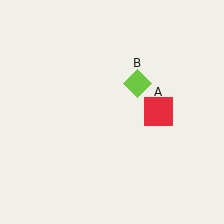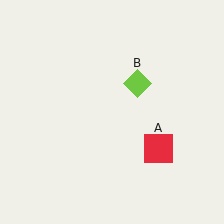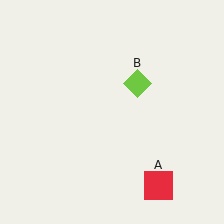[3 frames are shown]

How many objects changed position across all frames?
1 object changed position: red square (object A).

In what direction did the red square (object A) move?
The red square (object A) moved down.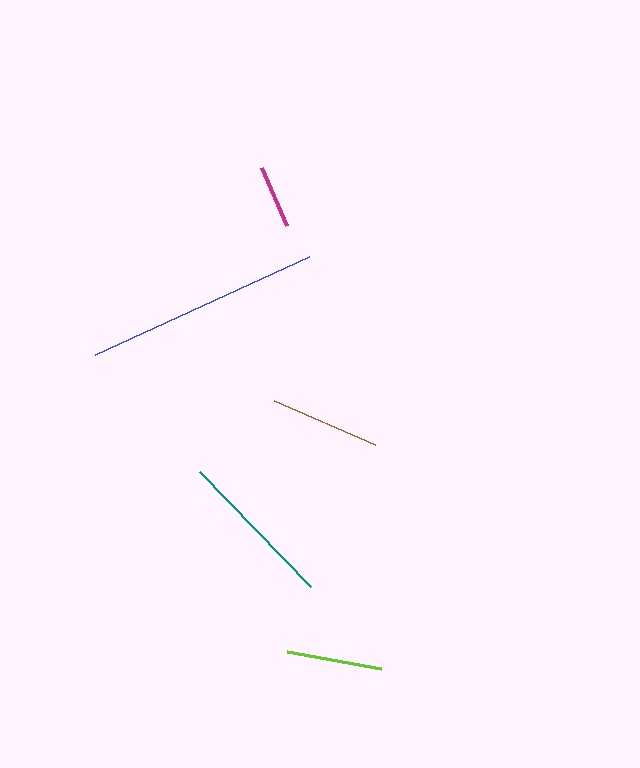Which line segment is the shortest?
The magenta line is the shortest at approximately 63 pixels.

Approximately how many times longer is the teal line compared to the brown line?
The teal line is approximately 1.5 times the length of the brown line.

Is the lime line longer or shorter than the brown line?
The brown line is longer than the lime line.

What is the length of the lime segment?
The lime segment is approximately 95 pixels long.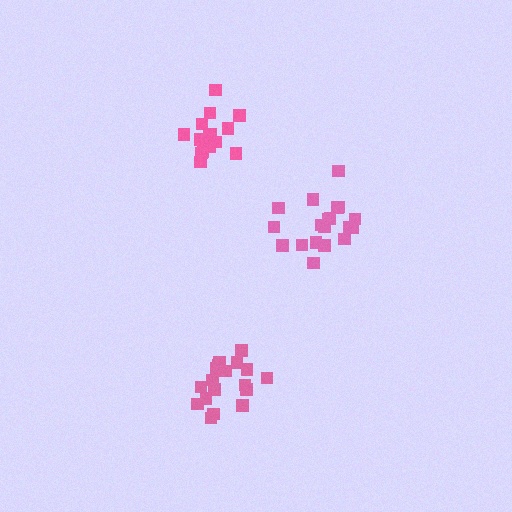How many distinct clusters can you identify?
There are 3 distinct clusters.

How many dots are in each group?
Group 1: 19 dots, Group 2: 19 dots, Group 3: 16 dots (54 total).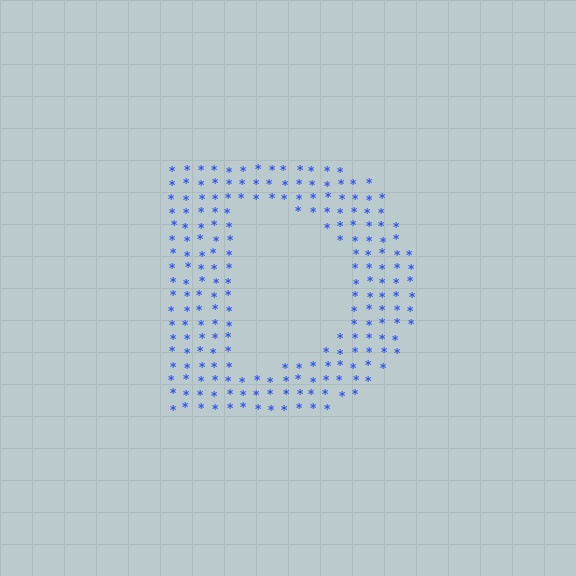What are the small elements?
The small elements are asterisks.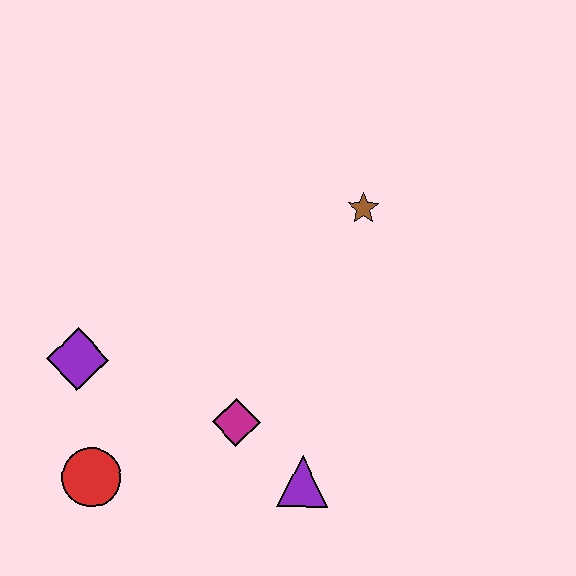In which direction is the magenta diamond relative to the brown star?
The magenta diamond is below the brown star.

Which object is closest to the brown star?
The magenta diamond is closest to the brown star.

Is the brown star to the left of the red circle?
No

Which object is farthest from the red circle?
The brown star is farthest from the red circle.